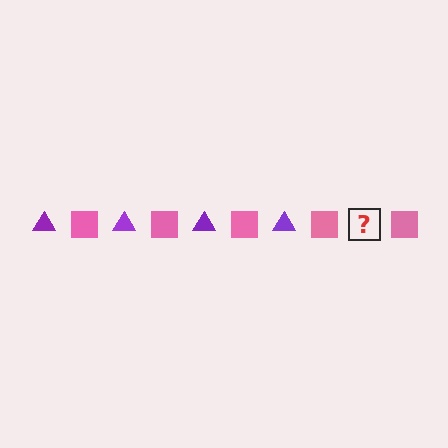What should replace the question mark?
The question mark should be replaced with a purple triangle.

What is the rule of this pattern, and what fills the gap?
The rule is that the pattern alternates between purple triangle and pink square. The gap should be filled with a purple triangle.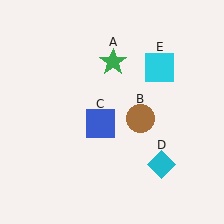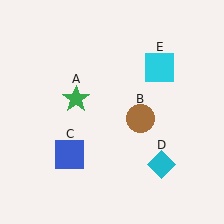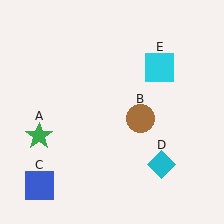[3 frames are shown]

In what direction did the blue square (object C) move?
The blue square (object C) moved down and to the left.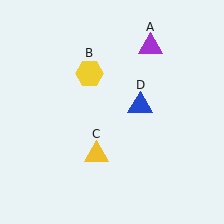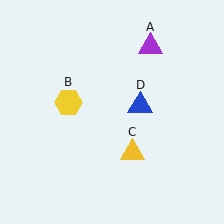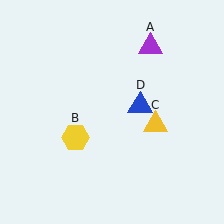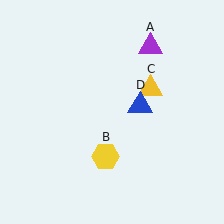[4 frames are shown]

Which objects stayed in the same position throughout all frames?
Purple triangle (object A) and blue triangle (object D) remained stationary.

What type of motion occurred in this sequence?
The yellow hexagon (object B), yellow triangle (object C) rotated counterclockwise around the center of the scene.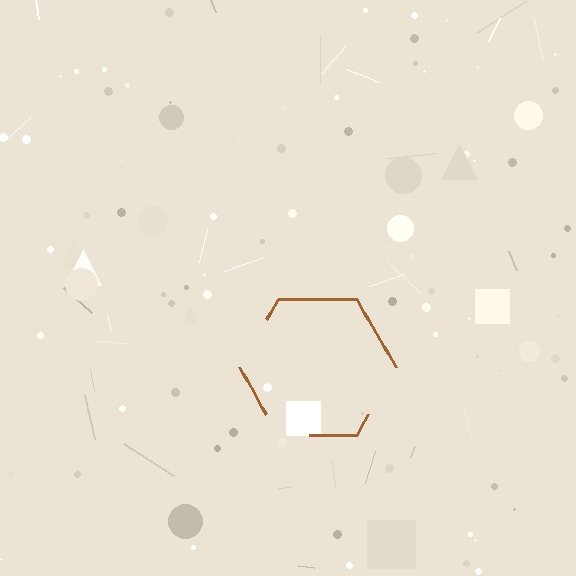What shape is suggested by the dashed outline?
The dashed outline suggests a hexagon.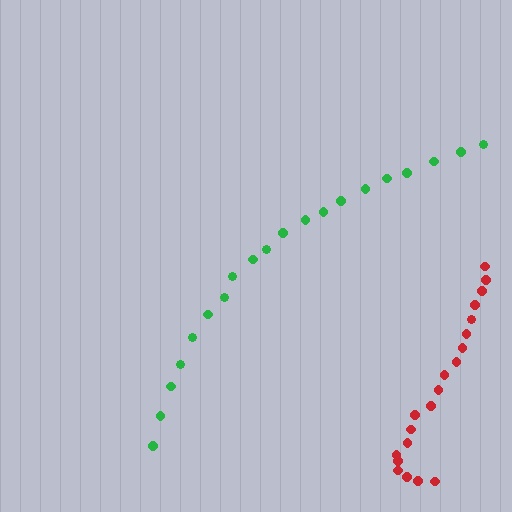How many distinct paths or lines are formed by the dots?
There are 2 distinct paths.